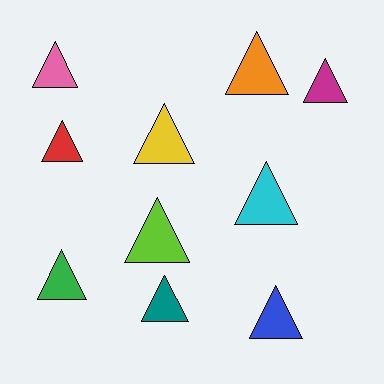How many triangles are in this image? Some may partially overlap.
There are 10 triangles.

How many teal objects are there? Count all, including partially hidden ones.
There is 1 teal object.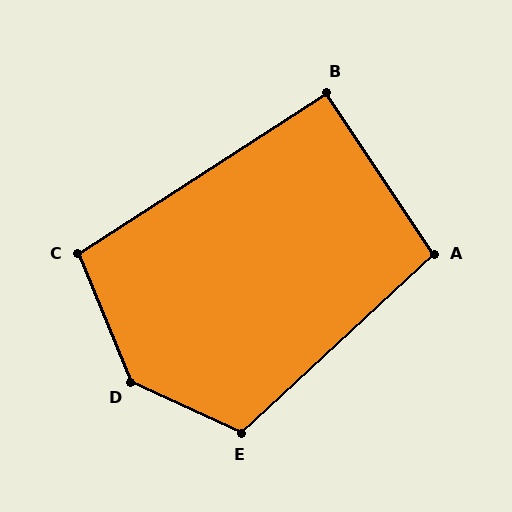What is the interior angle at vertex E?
Approximately 112 degrees (obtuse).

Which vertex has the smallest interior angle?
B, at approximately 91 degrees.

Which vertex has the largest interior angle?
D, at approximately 137 degrees.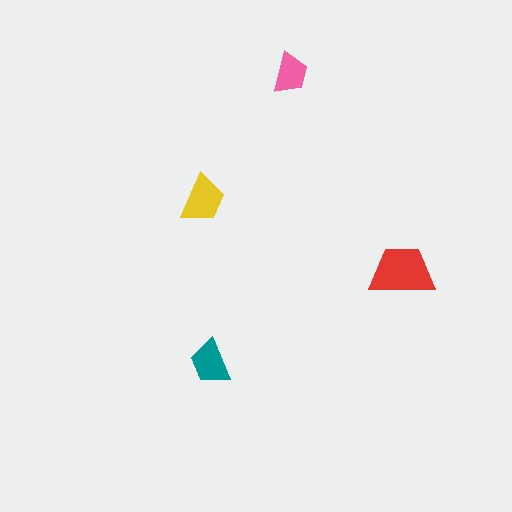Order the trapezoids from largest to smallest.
the red one, the yellow one, the teal one, the pink one.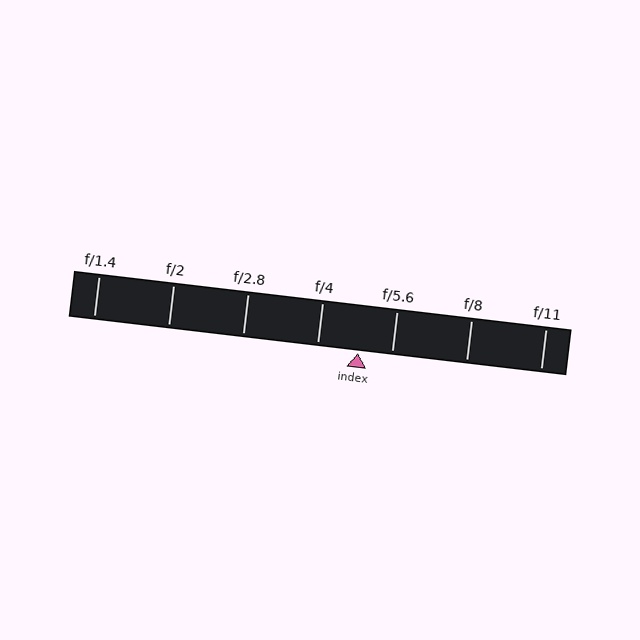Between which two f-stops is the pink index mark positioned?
The index mark is between f/4 and f/5.6.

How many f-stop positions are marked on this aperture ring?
There are 7 f-stop positions marked.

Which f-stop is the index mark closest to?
The index mark is closest to f/5.6.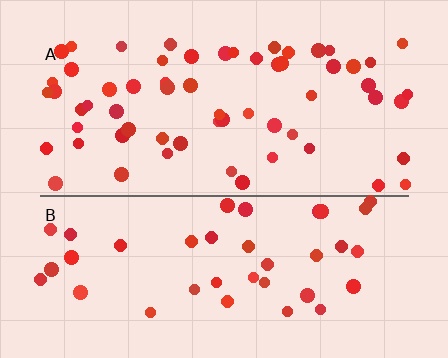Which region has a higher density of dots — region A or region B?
A (the top).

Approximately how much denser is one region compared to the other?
Approximately 1.5× — region A over region B.